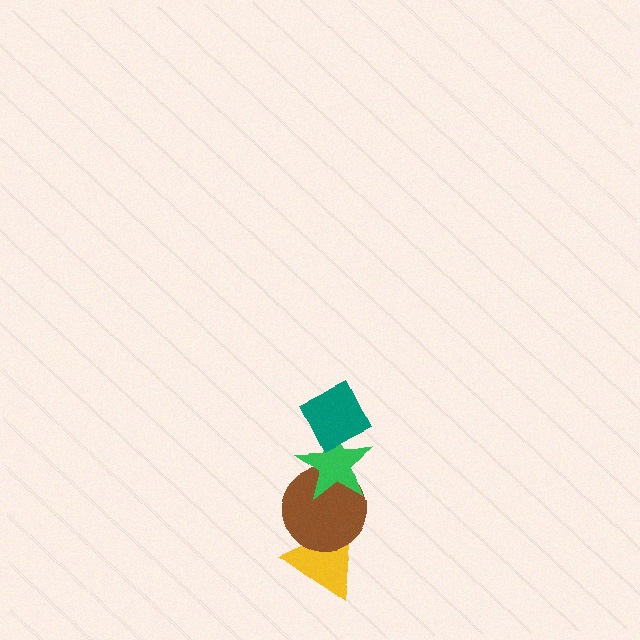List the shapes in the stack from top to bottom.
From top to bottom: the teal diamond, the green star, the brown circle, the yellow triangle.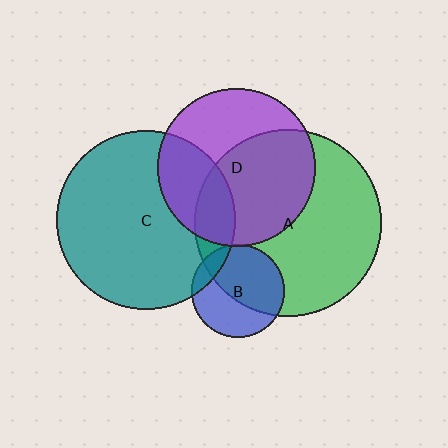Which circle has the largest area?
Circle A (green).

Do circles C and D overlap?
Yes.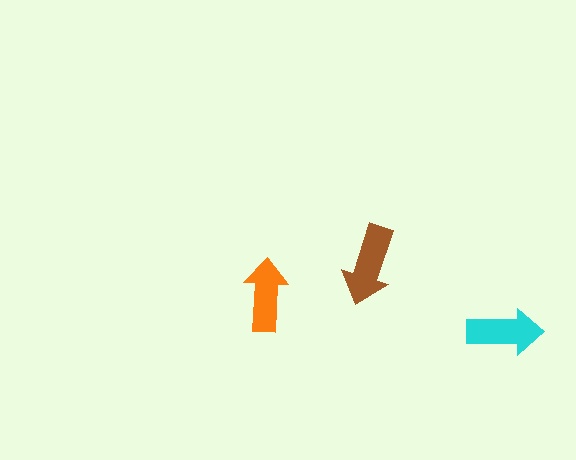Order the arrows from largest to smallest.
the brown one, the cyan one, the orange one.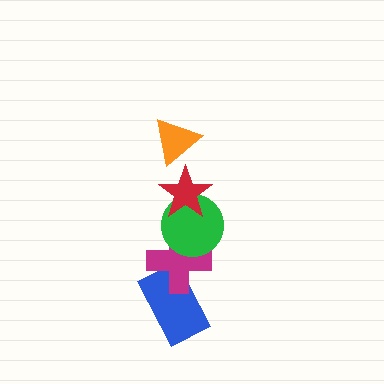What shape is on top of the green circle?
The red star is on top of the green circle.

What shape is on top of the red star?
The orange triangle is on top of the red star.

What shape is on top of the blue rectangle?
The magenta cross is on top of the blue rectangle.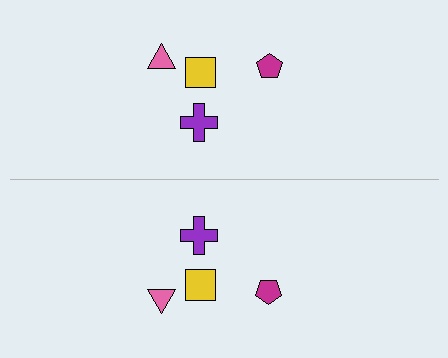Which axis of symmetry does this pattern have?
The pattern has a horizontal axis of symmetry running through the center of the image.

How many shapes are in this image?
There are 8 shapes in this image.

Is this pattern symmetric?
Yes, this pattern has bilateral (reflection) symmetry.